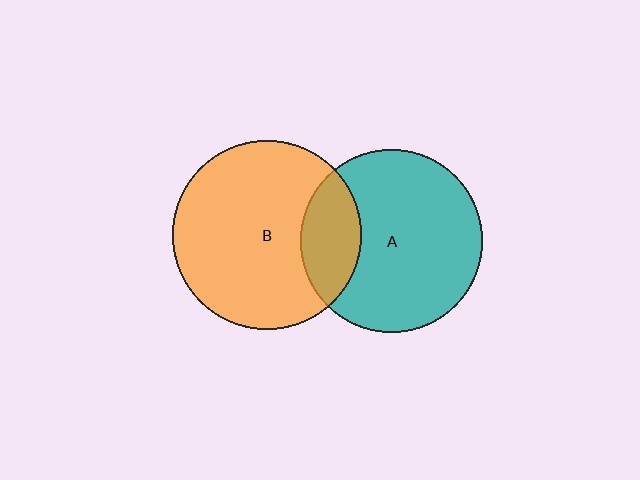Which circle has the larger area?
Circle B (orange).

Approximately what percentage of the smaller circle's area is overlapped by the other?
Approximately 20%.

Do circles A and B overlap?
Yes.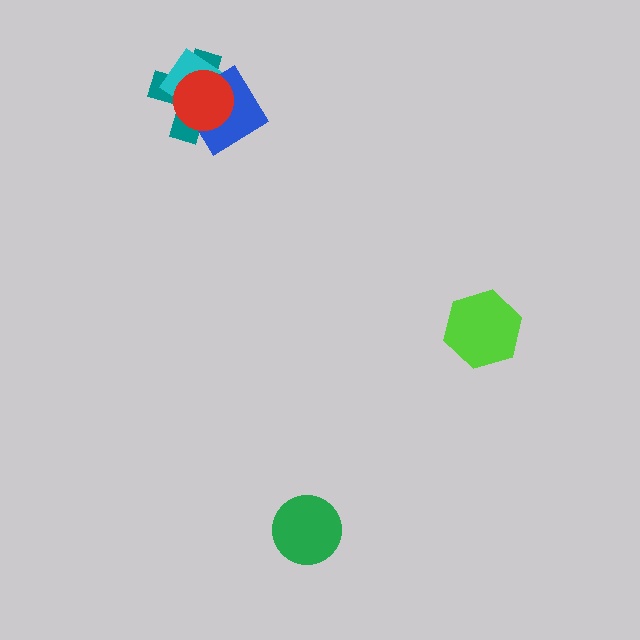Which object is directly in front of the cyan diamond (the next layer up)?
The blue diamond is directly in front of the cyan diamond.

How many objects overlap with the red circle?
3 objects overlap with the red circle.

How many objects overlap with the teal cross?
3 objects overlap with the teal cross.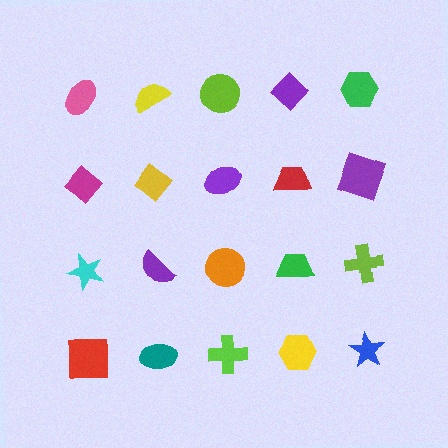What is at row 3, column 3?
An orange circle.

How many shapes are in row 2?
5 shapes.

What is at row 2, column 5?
A purple square.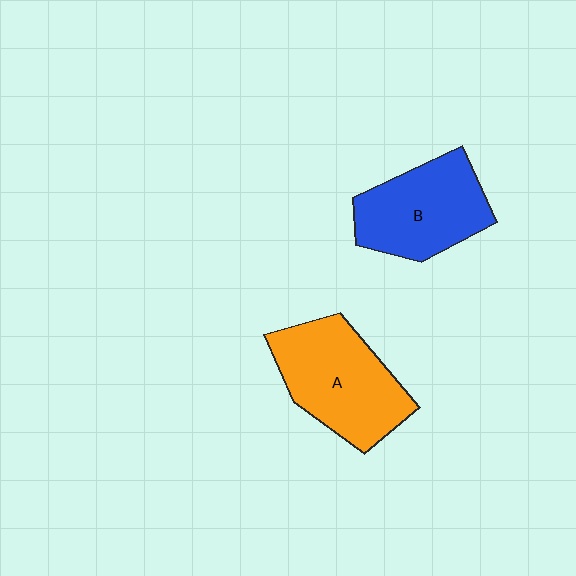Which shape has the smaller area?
Shape B (blue).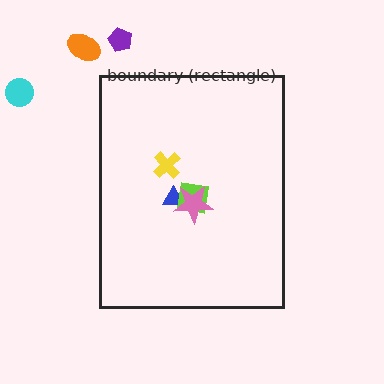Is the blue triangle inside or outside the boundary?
Inside.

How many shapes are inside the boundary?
4 inside, 3 outside.